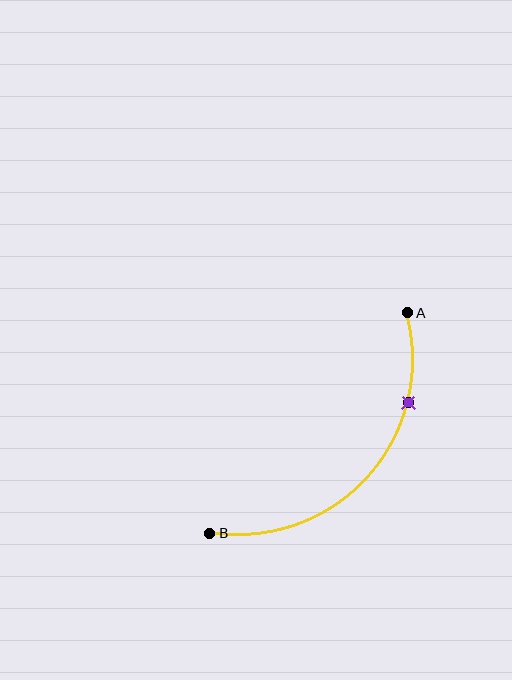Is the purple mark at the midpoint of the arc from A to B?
No. The purple mark lies on the arc but is closer to endpoint A. The arc midpoint would be at the point on the curve equidistant along the arc from both A and B.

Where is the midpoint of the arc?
The arc midpoint is the point on the curve farthest from the straight line joining A and B. It sits below and to the right of that line.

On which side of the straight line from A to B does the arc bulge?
The arc bulges below and to the right of the straight line connecting A and B.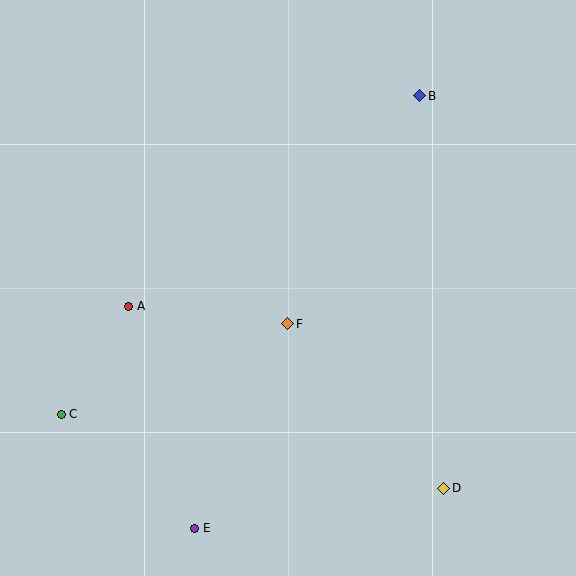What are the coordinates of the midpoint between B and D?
The midpoint between B and D is at (432, 292).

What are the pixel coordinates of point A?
Point A is at (129, 306).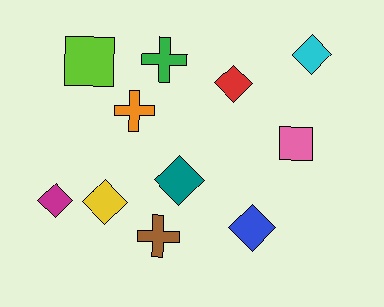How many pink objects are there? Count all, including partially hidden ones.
There is 1 pink object.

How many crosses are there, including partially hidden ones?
There are 3 crosses.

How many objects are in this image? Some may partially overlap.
There are 11 objects.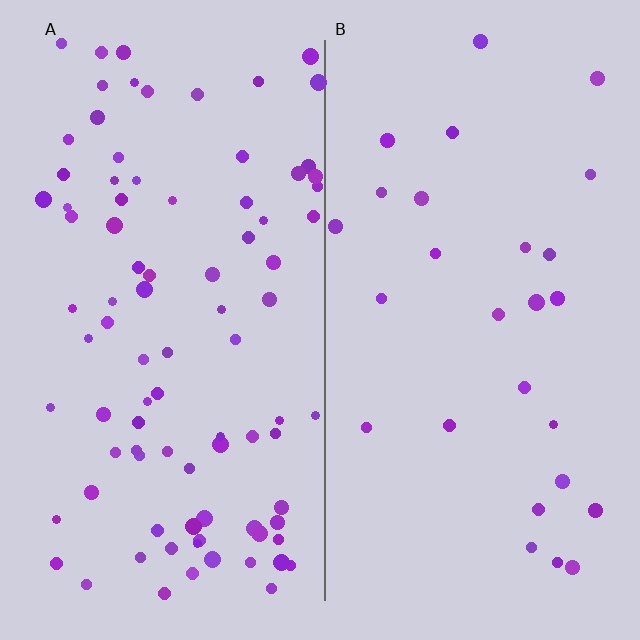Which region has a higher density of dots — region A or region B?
A (the left).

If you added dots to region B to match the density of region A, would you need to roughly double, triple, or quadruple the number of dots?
Approximately triple.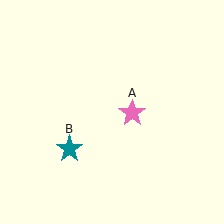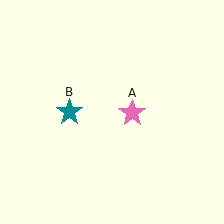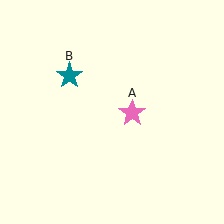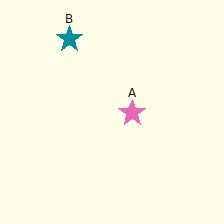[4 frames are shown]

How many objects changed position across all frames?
1 object changed position: teal star (object B).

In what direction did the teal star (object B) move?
The teal star (object B) moved up.